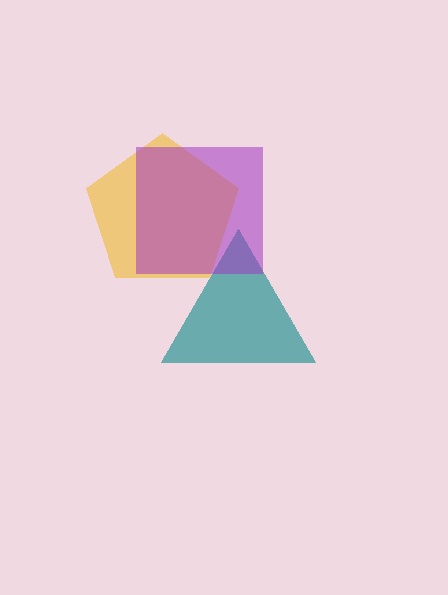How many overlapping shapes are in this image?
There are 3 overlapping shapes in the image.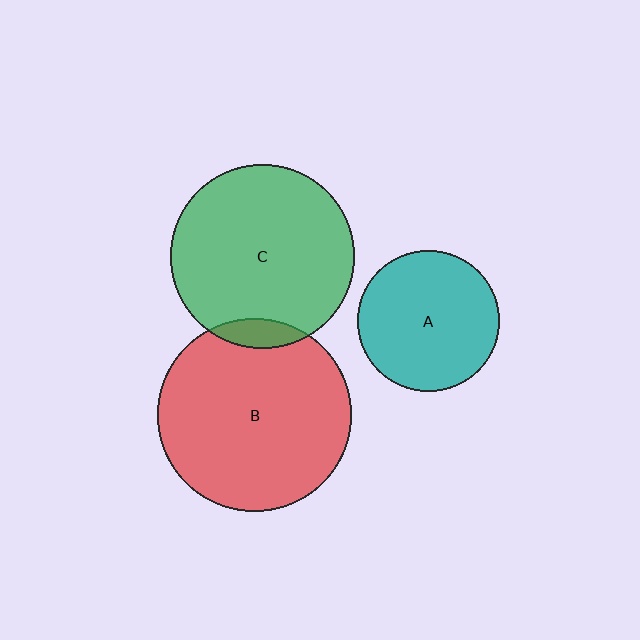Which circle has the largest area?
Circle B (red).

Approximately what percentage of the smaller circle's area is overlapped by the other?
Approximately 10%.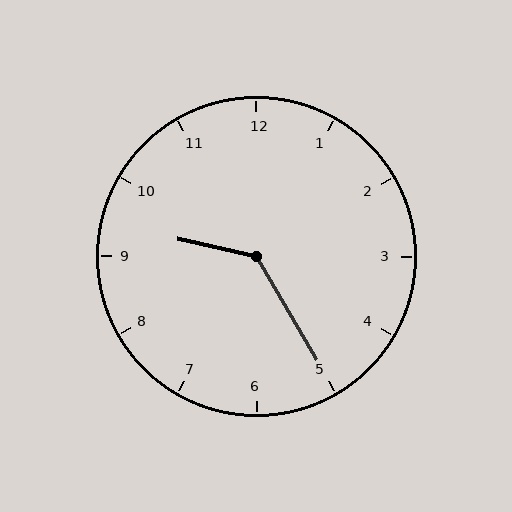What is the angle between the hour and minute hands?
Approximately 132 degrees.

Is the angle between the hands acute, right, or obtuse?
It is obtuse.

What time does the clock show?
9:25.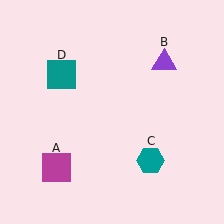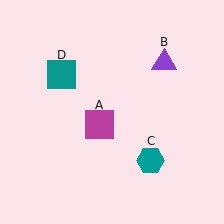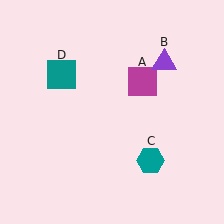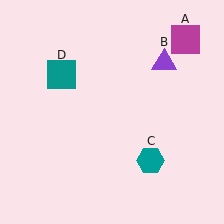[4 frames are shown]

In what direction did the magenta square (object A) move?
The magenta square (object A) moved up and to the right.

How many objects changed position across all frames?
1 object changed position: magenta square (object A).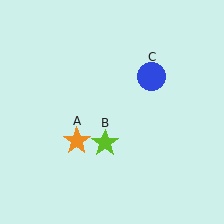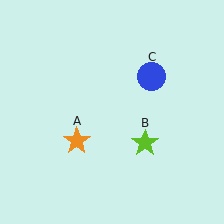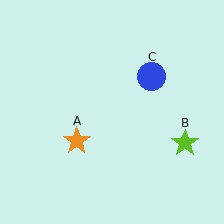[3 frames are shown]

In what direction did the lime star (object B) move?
The lime star (object B) moved right.